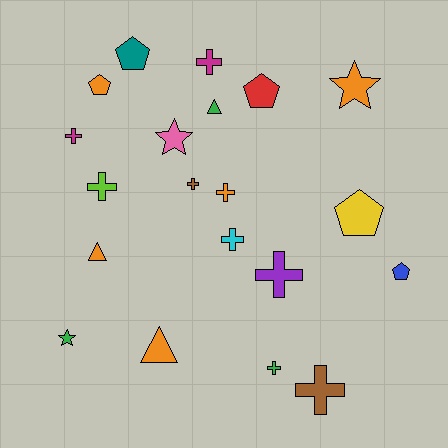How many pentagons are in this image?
There are 5 pentagons.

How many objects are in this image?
There are 20 objects.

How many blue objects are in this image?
There is 1 blue object.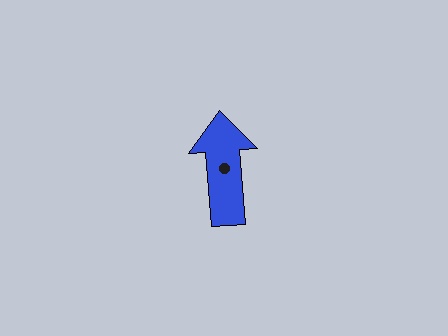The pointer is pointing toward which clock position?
Roughly 12 o'clock.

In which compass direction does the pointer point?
North.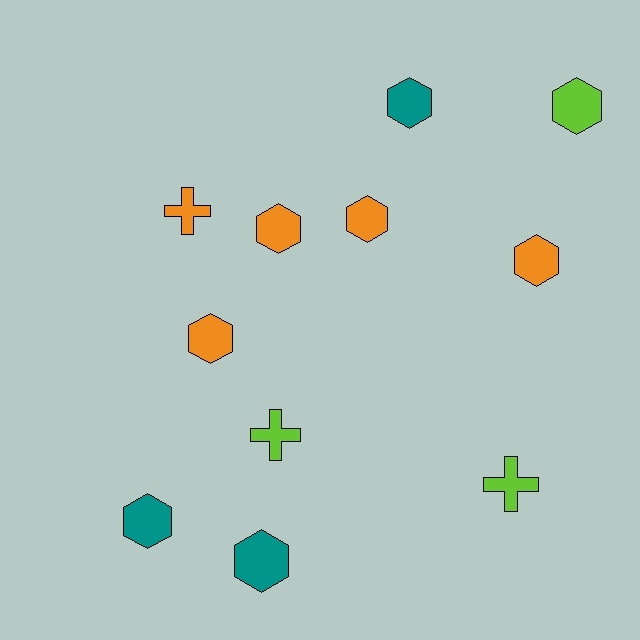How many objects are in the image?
There are 11 objects.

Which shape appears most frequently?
Hexagon, with 8 objects.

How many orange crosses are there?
There is 1 orange cross.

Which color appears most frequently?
Orange, with 5 objects.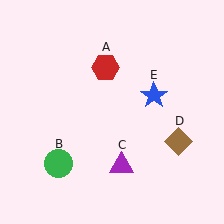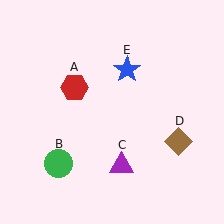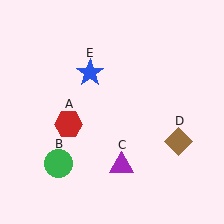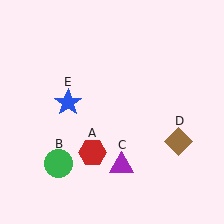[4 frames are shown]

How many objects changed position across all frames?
2 objects changed position: red hexagon (object A), blue star (object E).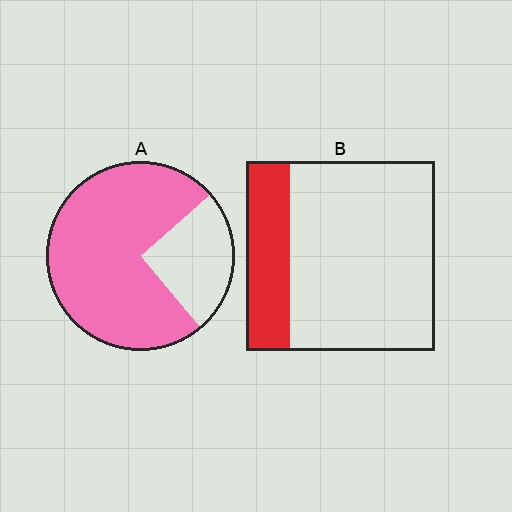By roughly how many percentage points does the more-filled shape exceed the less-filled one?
By roughly 50 percentage points (A over B).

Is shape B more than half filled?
No.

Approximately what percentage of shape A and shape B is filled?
A is approximately 75% and B is approximately 25%.